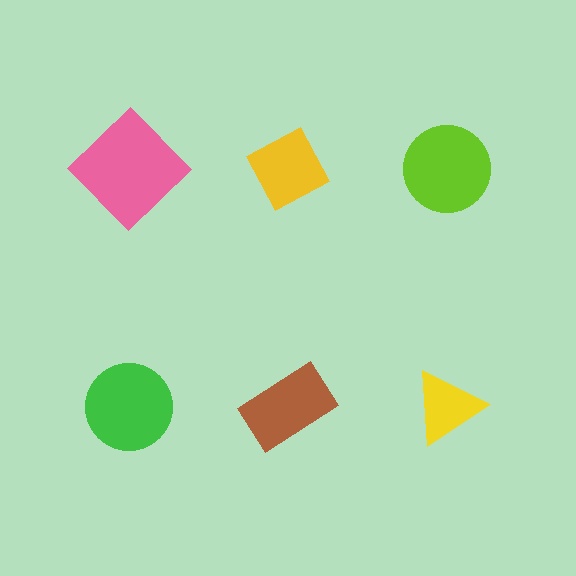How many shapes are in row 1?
3 shapes.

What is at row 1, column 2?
A yellow diamond.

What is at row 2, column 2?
A brown rectangle.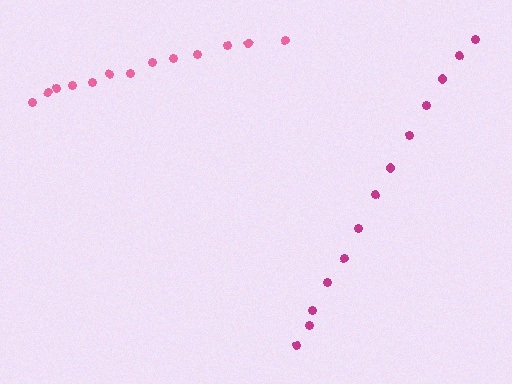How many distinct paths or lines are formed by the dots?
There are 2 distinct paths.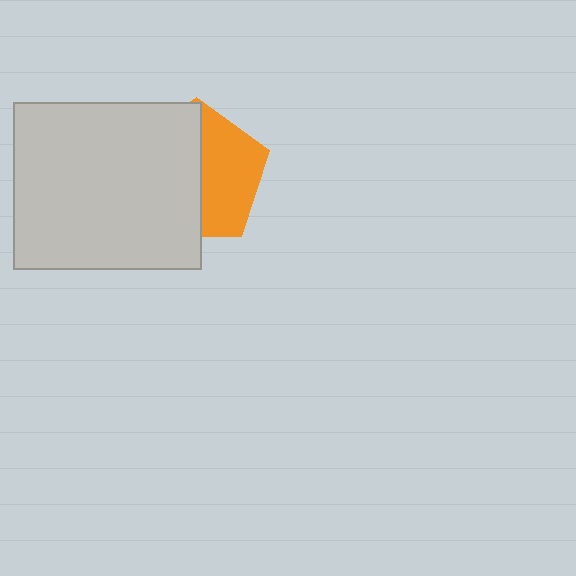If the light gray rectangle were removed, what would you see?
You would see the complete orange pentagon.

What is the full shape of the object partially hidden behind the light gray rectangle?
The partially hidden object is an orange pentagon.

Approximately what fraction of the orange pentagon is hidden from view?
Roughly 55% of the orange pentagon is hidden behind the light gray rectangle.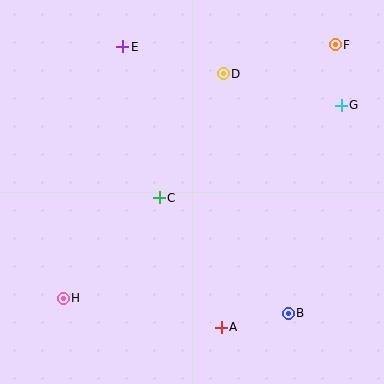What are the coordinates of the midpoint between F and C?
The midpoint between F and C is at (247, 121).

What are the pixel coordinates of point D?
Point D is at (223, 74).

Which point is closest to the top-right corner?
Point F is closest to the top-right corner.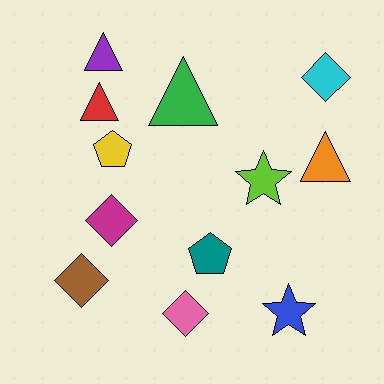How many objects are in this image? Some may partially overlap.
There are 12 objects.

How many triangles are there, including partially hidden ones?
There are 4 triangles.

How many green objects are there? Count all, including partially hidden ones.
There is 1 green object.